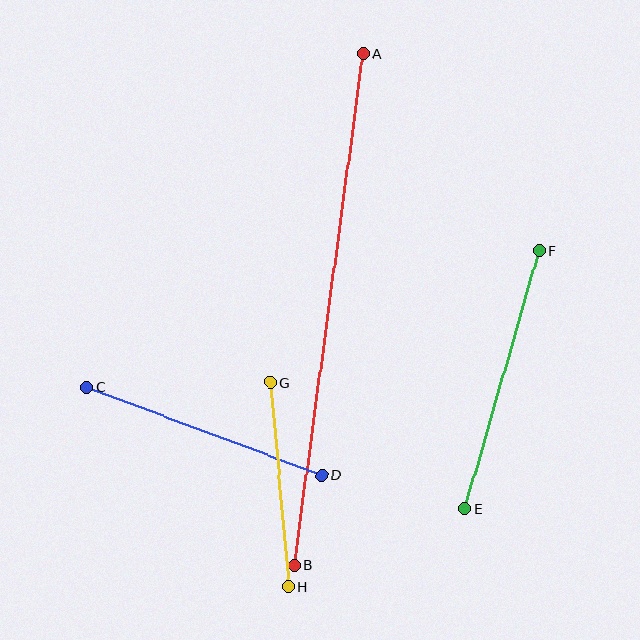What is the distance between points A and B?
The distance is approximately 516 pixels.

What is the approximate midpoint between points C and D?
The midpoint is at approximately (204, 431) pixels.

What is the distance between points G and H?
The distance is approximately 205 pixels.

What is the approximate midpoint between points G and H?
The midpoint is at approximately (280, 484) pixels.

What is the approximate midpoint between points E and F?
The midpoint is at approximately (502, 380) pixels.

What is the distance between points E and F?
The distance is approximately 268 pixels.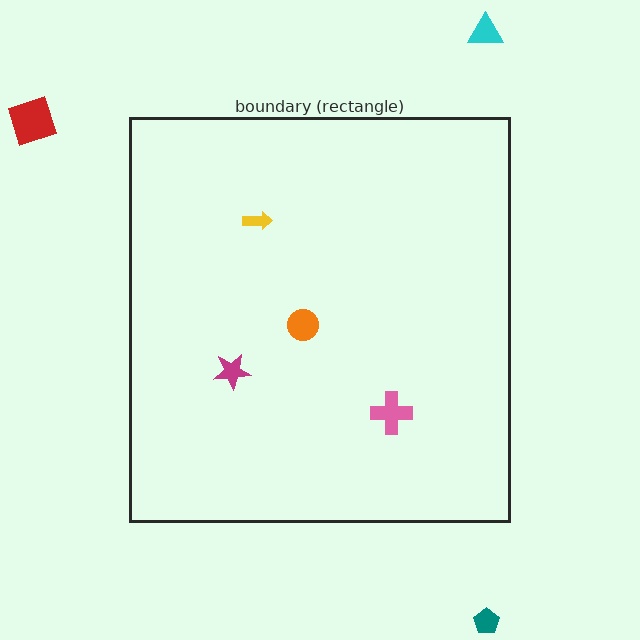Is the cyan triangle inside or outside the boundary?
Outside.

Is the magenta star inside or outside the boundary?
Inside.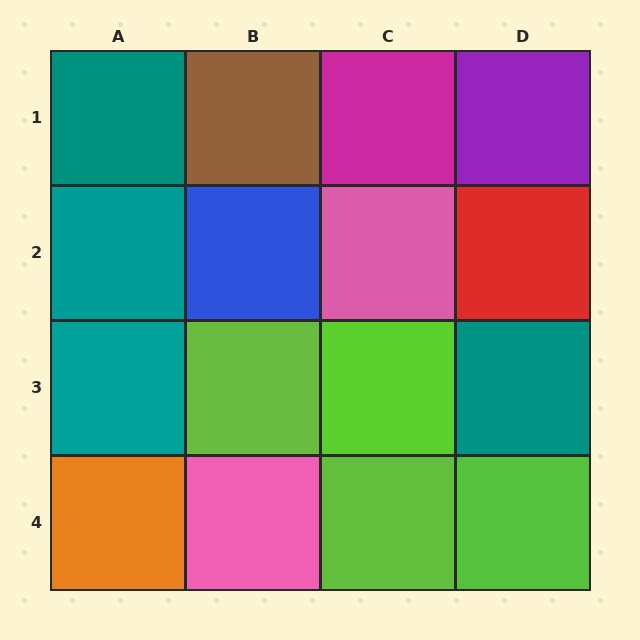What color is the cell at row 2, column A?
Teal.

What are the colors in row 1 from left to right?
Teal, brown, magenta, purple.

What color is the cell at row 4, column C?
Lime.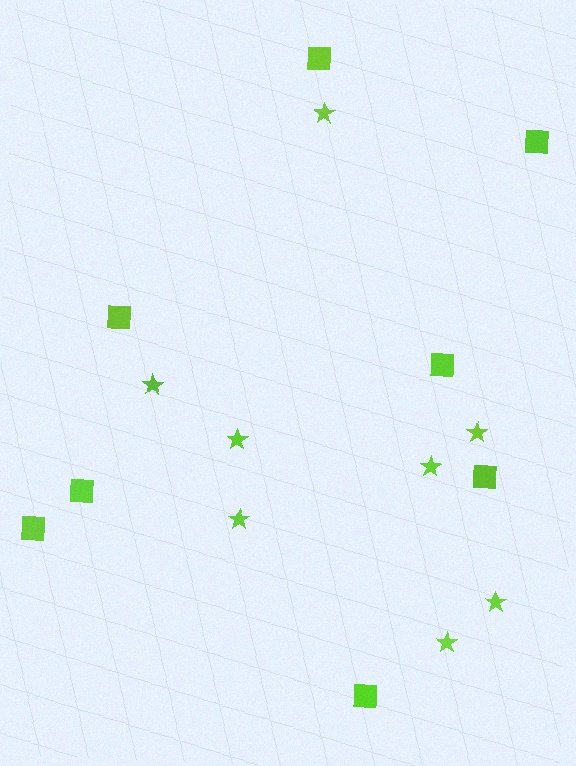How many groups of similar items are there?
There are 2 groups: one group of squares (8) and one group of stars (8).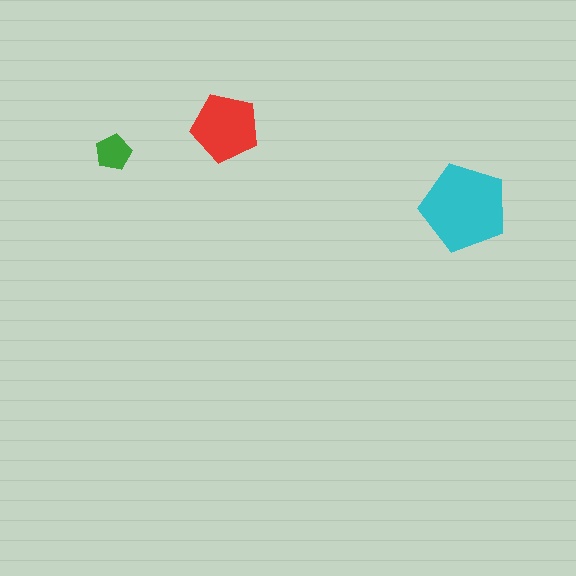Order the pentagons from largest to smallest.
the cyan one, the red one, the green one.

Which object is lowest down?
The cyan pentagon is bottommost.